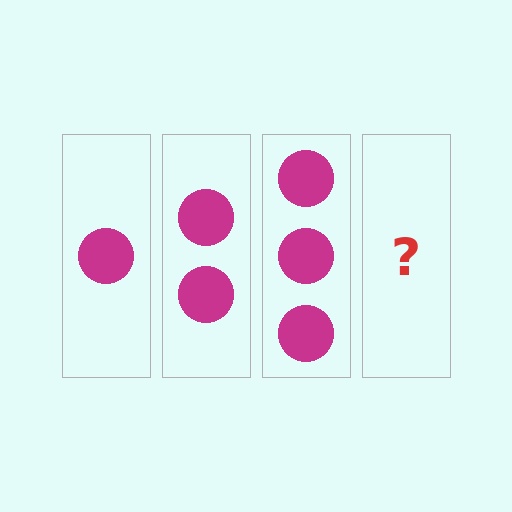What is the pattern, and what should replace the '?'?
The pattern is that each step adds one more circle. The '?' should be 4 circles.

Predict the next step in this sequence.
The next step is 4 circles.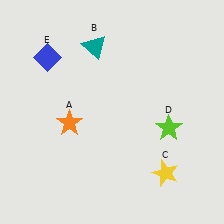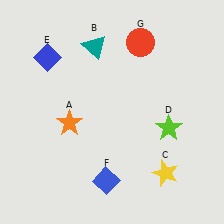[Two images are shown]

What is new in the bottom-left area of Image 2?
A blue diamond (F) was added in the bottom-left area of Image 2.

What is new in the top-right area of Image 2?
A red circle (G) was added in the top-right area of Image 2.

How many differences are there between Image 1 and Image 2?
There are 2 differences between the two images.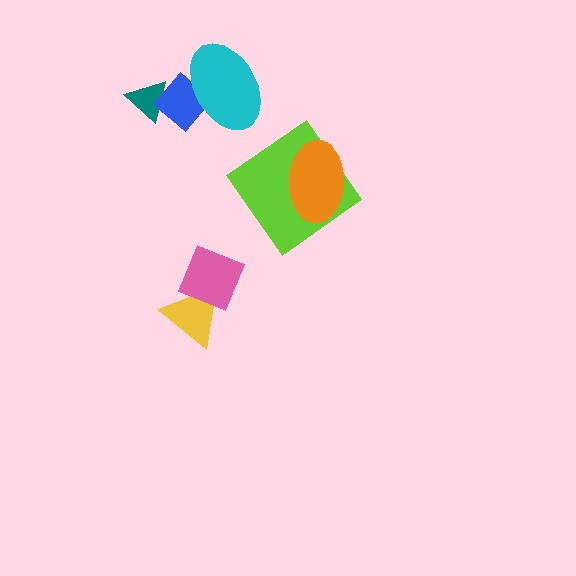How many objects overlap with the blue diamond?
2 objects overlap with the blue diamond.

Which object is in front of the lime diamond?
The orange ellipse is in front of the lime diamond.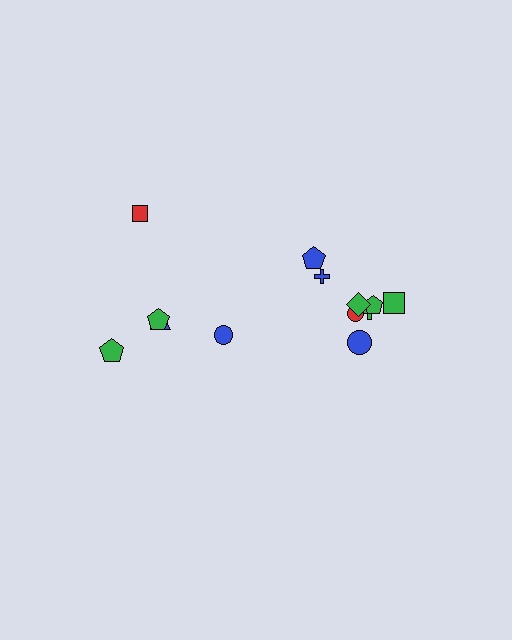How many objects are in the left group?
There are 5 objects.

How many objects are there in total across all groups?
There are 13 objects.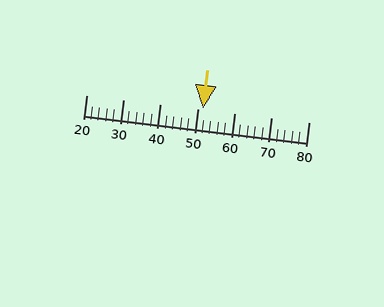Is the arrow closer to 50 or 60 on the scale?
The arrow is closer to 50.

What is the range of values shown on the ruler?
The ruler shows values from 20 to 80.